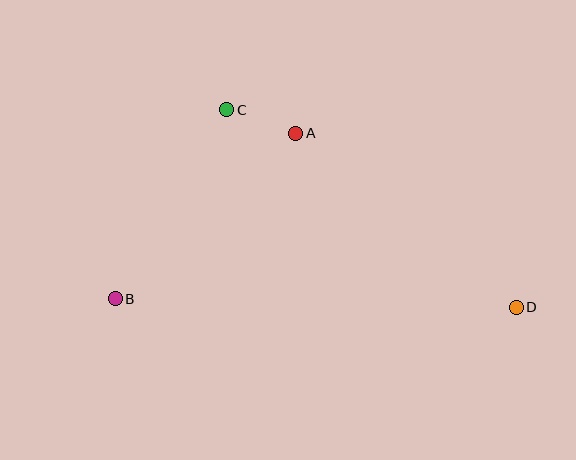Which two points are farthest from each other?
Points B and D are farthest from each other.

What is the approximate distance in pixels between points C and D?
The distance between C and D is approximately 350 pixels.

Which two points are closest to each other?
Points A and C are closest to each other.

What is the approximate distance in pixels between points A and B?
The distance between A and B is approximately 245 pixels.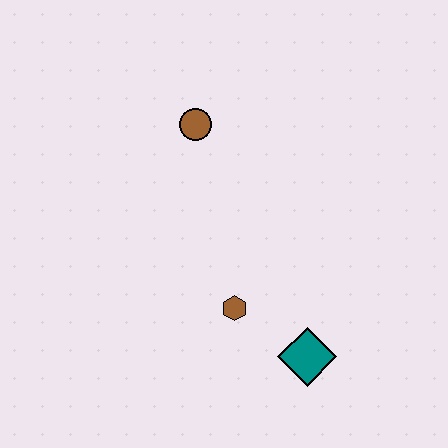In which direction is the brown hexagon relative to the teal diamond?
The brown hexagon is to the left of the teal diamond.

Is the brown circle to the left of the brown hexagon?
Yes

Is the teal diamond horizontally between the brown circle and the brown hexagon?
No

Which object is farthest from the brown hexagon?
The brown circle is farthest from the brown hexagon.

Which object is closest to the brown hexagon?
The teal diamond is closest to the brown hexagon.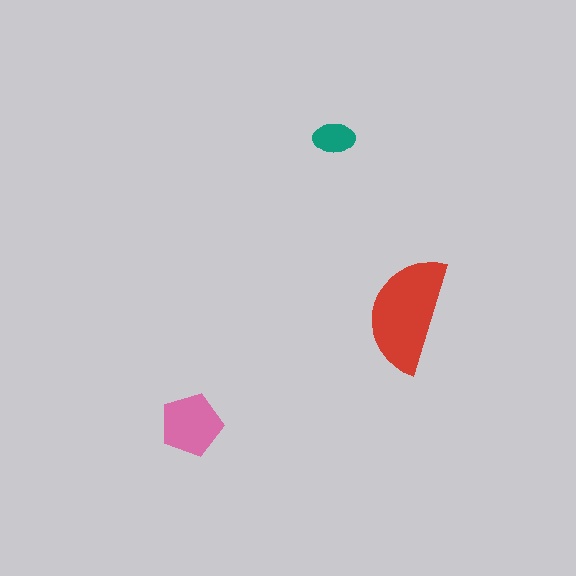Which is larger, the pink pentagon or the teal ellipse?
The pink pentagon.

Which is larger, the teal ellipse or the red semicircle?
The red semicircle.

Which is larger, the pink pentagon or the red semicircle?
The red semicircle.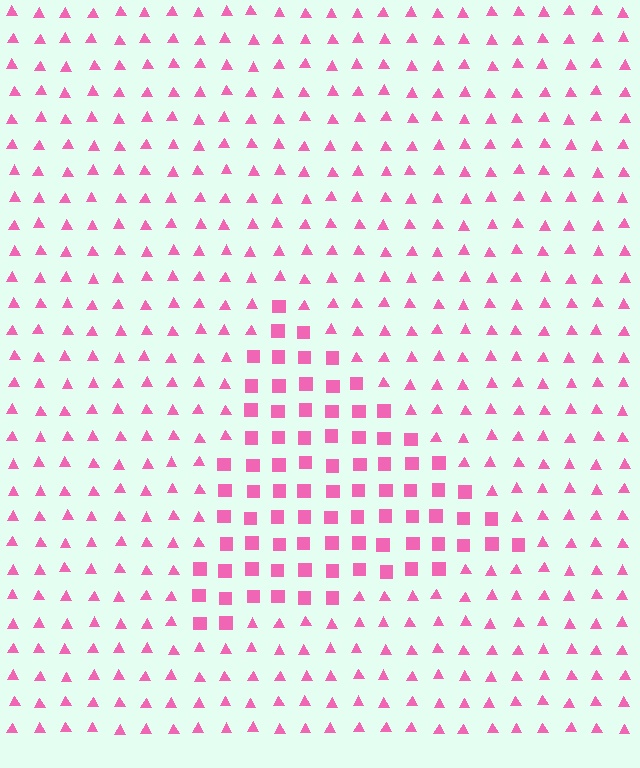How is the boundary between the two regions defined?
The boundary is defined by a change in element shape: squares inside vs. triangles outside. All elements share the same color and spacing.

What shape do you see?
I see a triangle.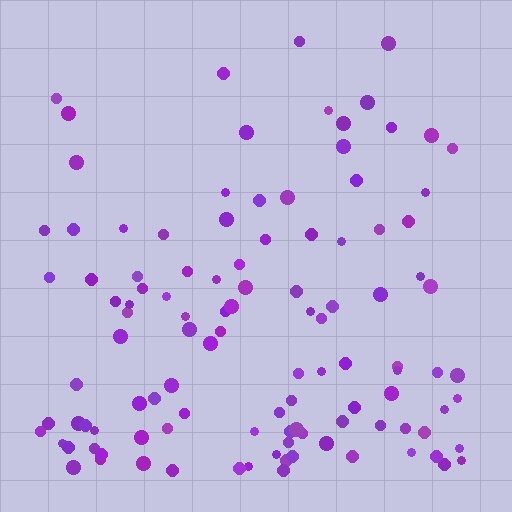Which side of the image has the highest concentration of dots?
The bottom.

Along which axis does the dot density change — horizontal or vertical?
Vertical.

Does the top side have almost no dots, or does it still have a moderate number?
Still a moderate number, just noticeably fewer than the bottom.